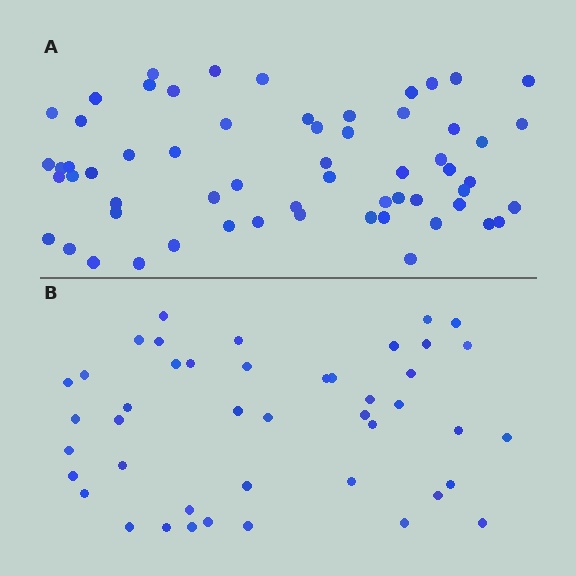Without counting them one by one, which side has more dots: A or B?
Region A (the top region) has more dots.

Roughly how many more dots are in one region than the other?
Region A has approximately 15 more dots than region B.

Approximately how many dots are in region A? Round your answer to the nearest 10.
About 60 dots.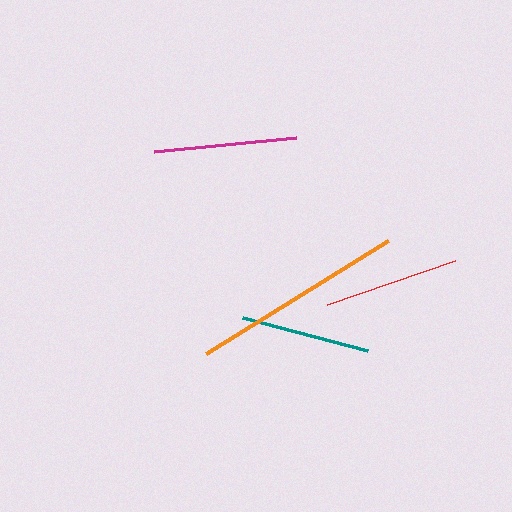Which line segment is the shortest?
The teal line is the shortest at approximately 129 pixels.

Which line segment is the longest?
The orange line is the longest at approximately 214 pixels.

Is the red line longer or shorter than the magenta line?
The magenta line is longer than the red line.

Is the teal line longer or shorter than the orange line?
The orange line is longer than the teal line.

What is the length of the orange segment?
The orange segment is approximately 214 pixels long.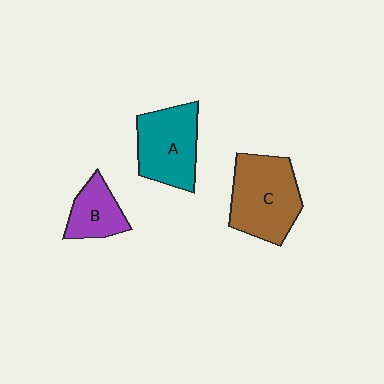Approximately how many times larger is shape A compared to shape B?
Approximately 1.6 times.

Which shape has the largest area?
Shape C (brown).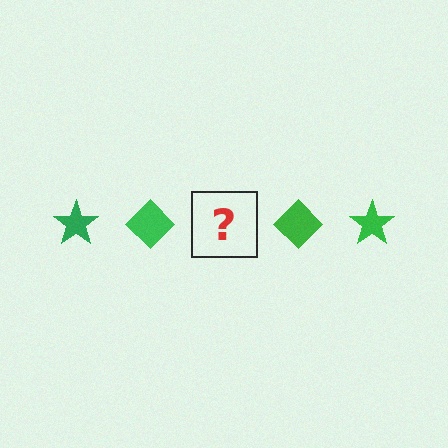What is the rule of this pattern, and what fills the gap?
The rule is that the pattern cycles through star, diamond shapes in green. The gap should be filled with a green star.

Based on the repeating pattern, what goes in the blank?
The blank should be a green star.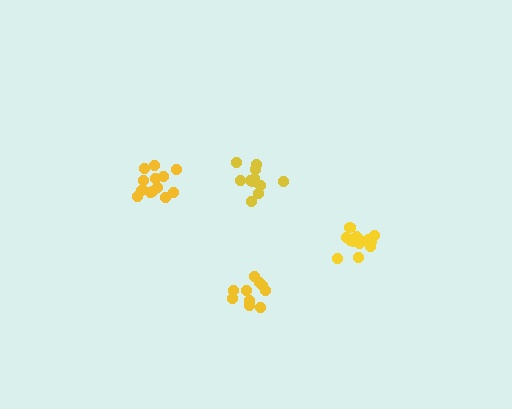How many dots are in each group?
Group 1: 13 dots, Group 2: 14 dots, Group 3: 11 dots, Group 4: 11 dots (49 total).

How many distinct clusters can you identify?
There are 4 distinct clusters.